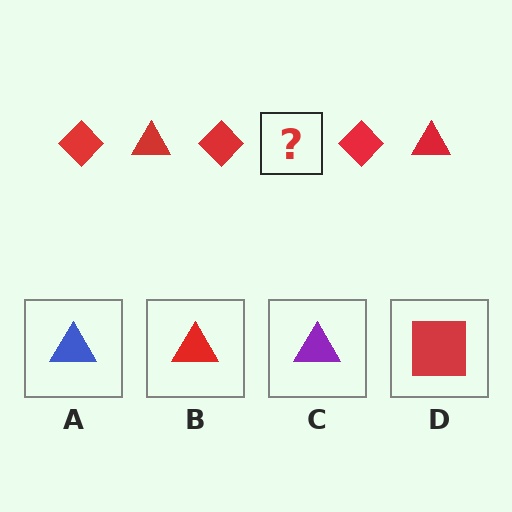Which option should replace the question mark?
Option B.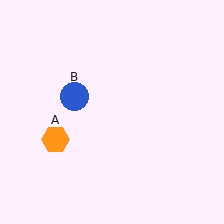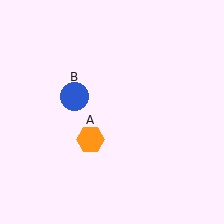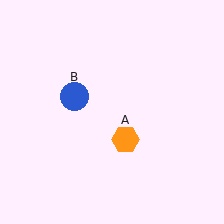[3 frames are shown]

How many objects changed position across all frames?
1 object changed position: orange hexagon (object A).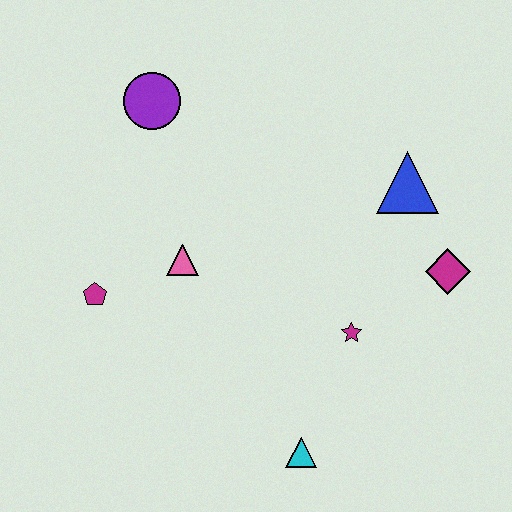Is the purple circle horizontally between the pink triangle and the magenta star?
No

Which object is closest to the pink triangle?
The magenta pentagon is closest to the pink triangle.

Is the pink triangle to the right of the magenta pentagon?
Yes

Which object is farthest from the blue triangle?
The magenta pentagon is farthest from the blue triangle.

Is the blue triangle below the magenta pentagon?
No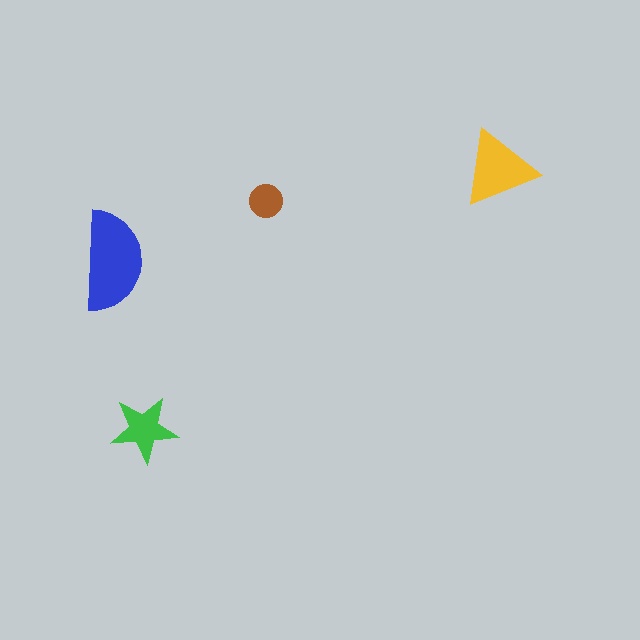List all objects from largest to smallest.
The blue semicircle, the yellow triangle, the green star, the brown circle.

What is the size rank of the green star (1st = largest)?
3rd.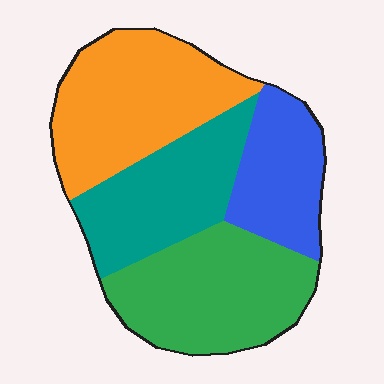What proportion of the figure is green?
Green covers 29% of the figure.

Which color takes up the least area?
Blue, at roughly 20%.